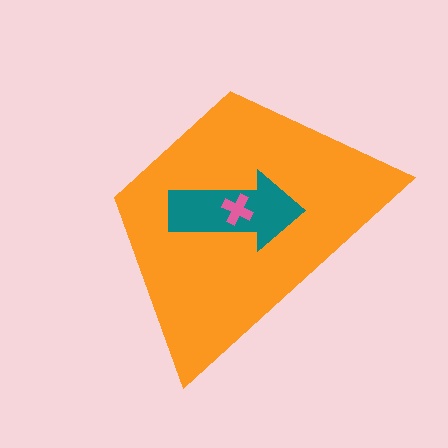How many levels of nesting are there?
3.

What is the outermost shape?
The orange trapezoid.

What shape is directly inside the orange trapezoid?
The teal arrow.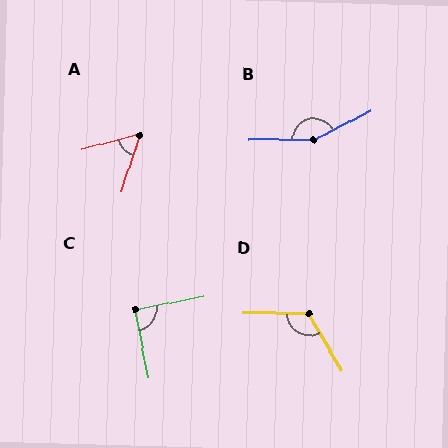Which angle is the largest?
B, at approximately 153 degrees.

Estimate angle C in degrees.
Approximately 90 degrees.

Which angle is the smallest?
A, at approximately 57 degrees.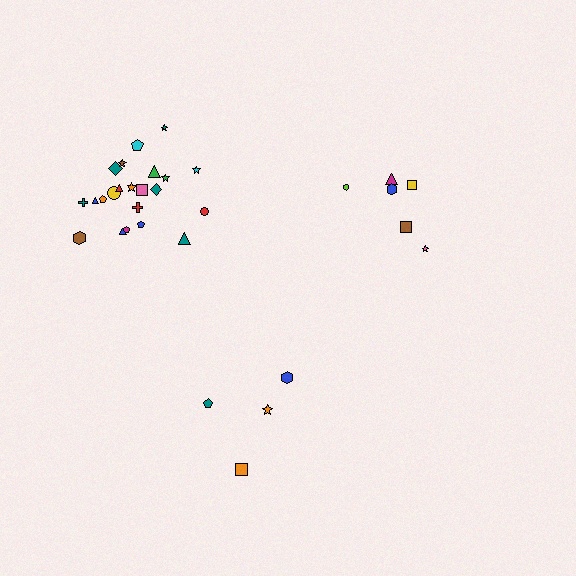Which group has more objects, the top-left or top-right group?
The top-left group.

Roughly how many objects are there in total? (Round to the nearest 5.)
Roughly 30 objects in total.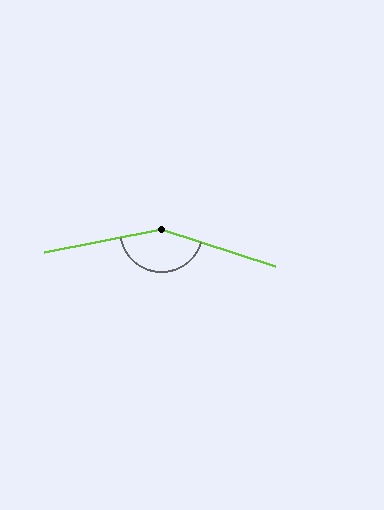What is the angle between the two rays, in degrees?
Approximately 151 degrees.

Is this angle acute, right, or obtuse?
It is obtuse.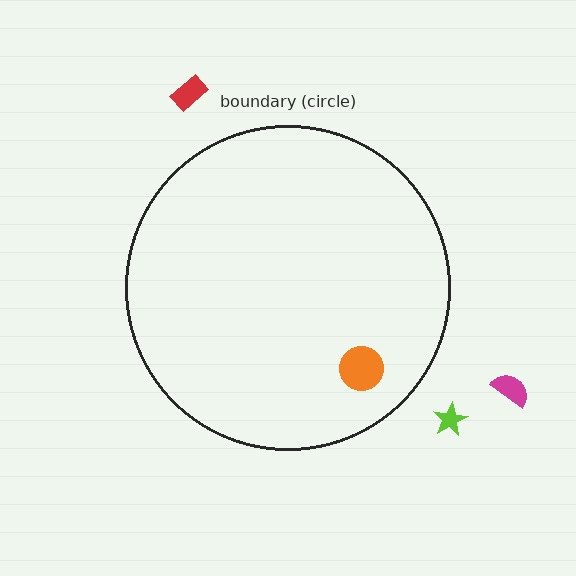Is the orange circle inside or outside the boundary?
Inside.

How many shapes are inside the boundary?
1 inside, 3 outside.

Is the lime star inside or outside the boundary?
Outside.